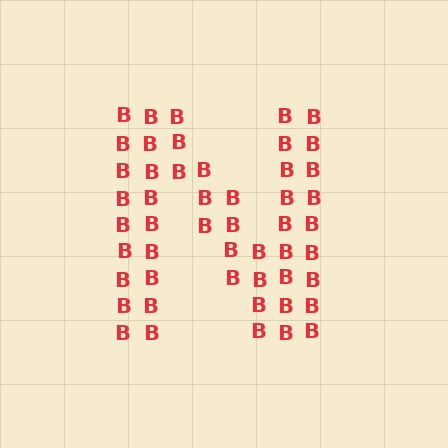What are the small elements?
The small elements are letter B's.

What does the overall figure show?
The overall figure shows the letter N.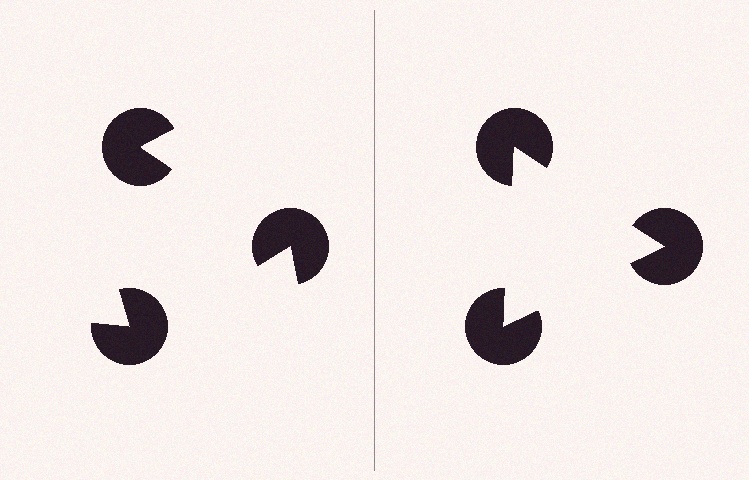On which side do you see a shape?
An illusory triangle appears on the right side. On the left side the wedge cuts are rotated, so no coherent shape forms.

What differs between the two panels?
The pac-man discs are positioned identically on both sides; only the wedge orientations differ. On the right they align to a triangle; on the left they are misaligned.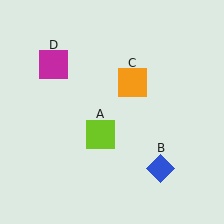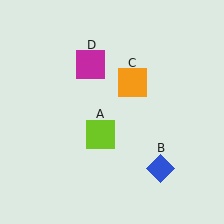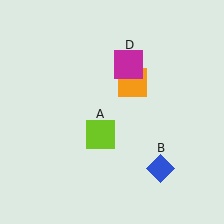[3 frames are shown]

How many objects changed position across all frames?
1 object changed position: magenta square (object D).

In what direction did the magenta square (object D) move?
The magenta square (object D) moved right.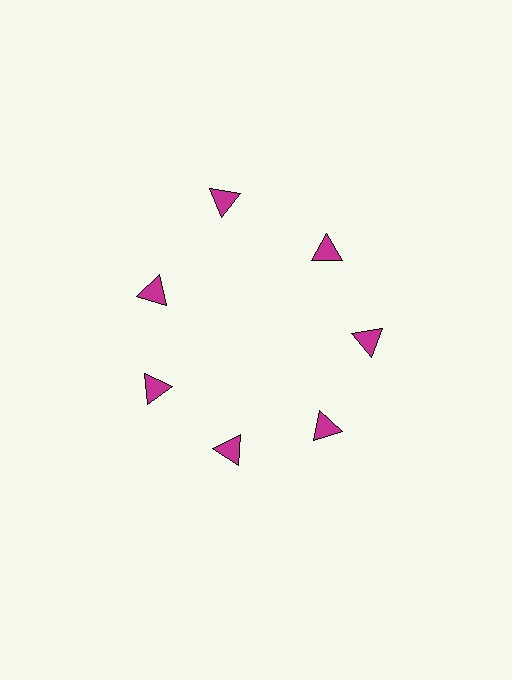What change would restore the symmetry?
The symmetry would be restored by moving it inward, back onto the ring so that all 7 triangles sit at equal angles and equal distance from the center.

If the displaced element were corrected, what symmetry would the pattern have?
It would have 7-fold rotational symmetry — the pattern would map onto itself every 51 degrees.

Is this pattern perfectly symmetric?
No. The 7 magenta triangles are arranged in a ring, but one element near the 12 o'clock position is pushed outward from the center, breaking the 7-fold rotational symmetry.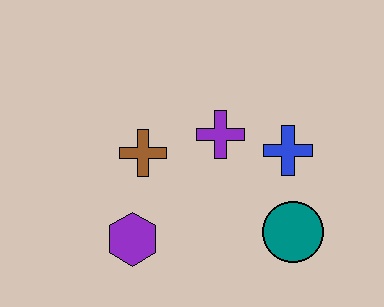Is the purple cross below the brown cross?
No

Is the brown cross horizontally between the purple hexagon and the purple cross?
Yes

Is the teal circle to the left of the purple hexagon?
No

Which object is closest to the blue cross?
The purple cross is closest to the blue cross.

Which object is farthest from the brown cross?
The teal circle is farthest from the brown cross.